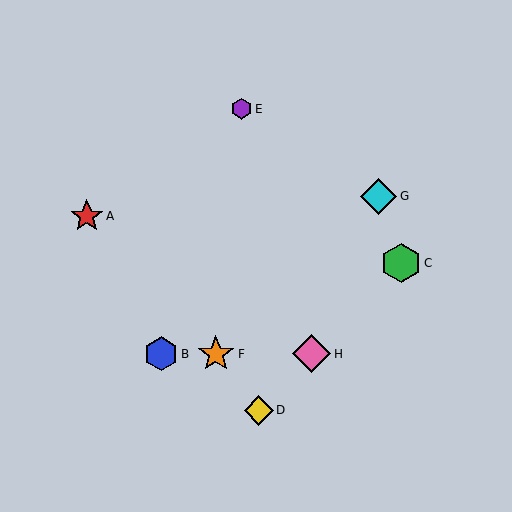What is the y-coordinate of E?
Object E is at y≈109.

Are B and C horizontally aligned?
No, B is at y≈354 and C is at y≈263.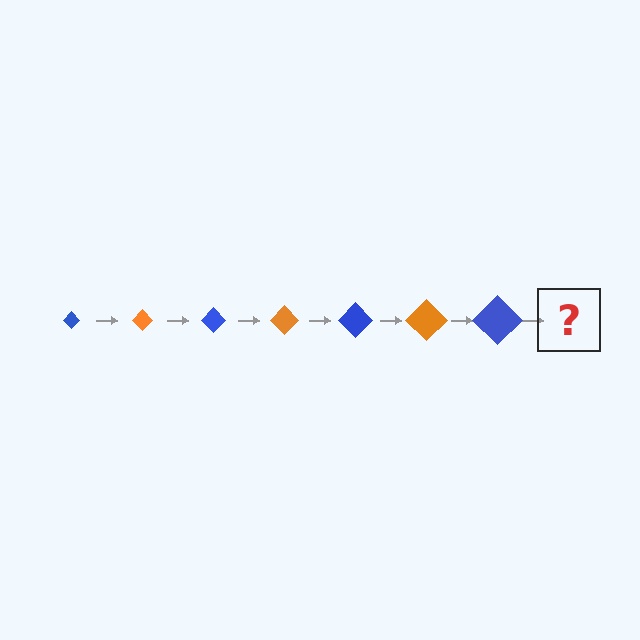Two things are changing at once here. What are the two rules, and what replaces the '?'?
The two rules are that the diamond grows larger each step and the color cycles through blue and orange. The '?' should be an orange diamond, larger than the previous one.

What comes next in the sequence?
The next element should be an orange diamond, larger than the previous one.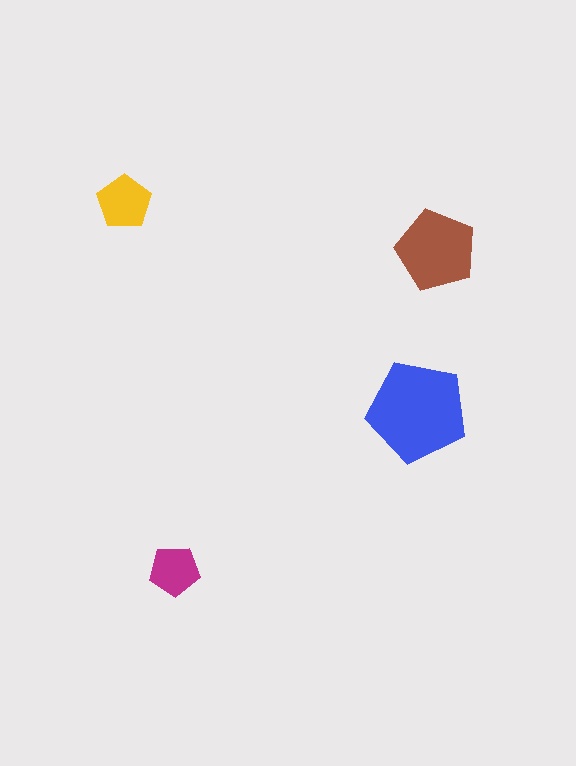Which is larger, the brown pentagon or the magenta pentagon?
The brown one.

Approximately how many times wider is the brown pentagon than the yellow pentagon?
About 1.5 times wider.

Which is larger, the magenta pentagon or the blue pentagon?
The blue one.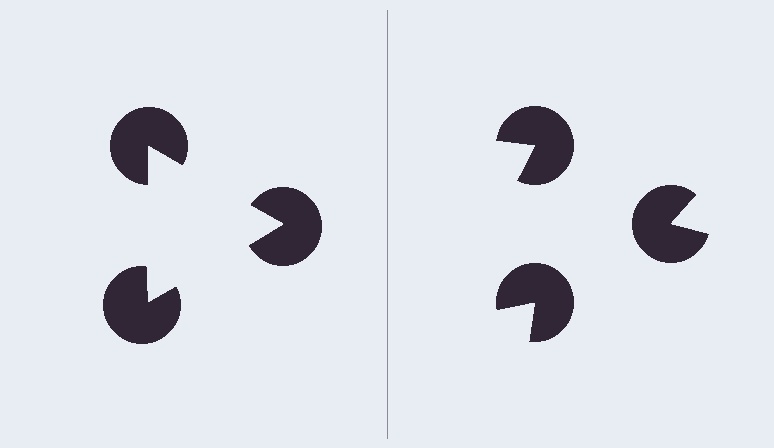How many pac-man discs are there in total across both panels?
6 — 3 on each side.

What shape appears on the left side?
An illusory triangle.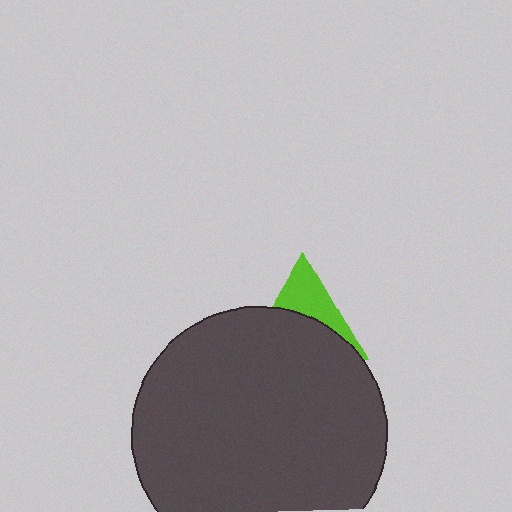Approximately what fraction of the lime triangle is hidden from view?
Roughly 60% of the lime triangle is hidden behind the dark gray circle.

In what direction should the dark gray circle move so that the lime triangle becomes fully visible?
The dark gray circle should move down. That is the shortest direction to clear the overlap and leave the lime triangle fully visible.